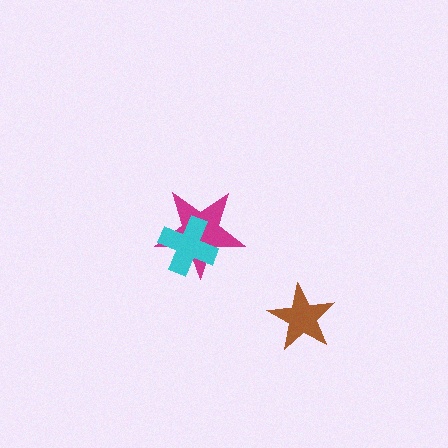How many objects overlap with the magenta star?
1 object overlaps with the magenta star.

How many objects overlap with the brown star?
0 objects overlap with the brown star.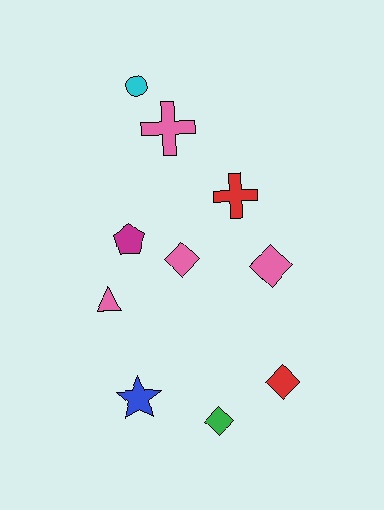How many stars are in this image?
There is 1 star.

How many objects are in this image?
There are 10 objects.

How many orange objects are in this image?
There are no orange objects.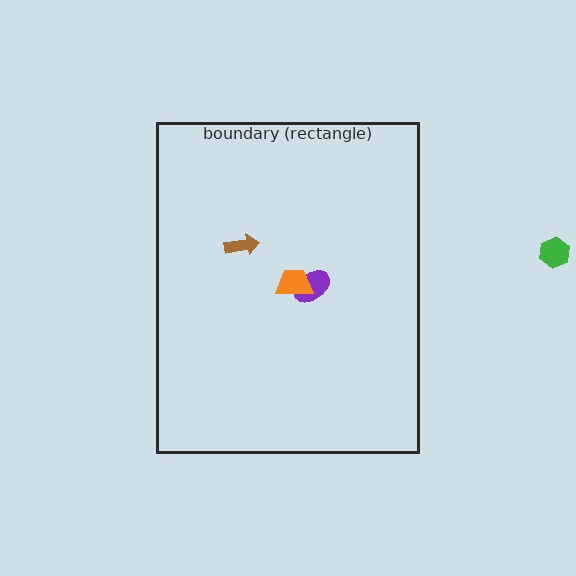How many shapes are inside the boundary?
3 inside, 1 outside.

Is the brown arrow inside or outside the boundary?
Inside.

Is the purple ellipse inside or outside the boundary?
Inside.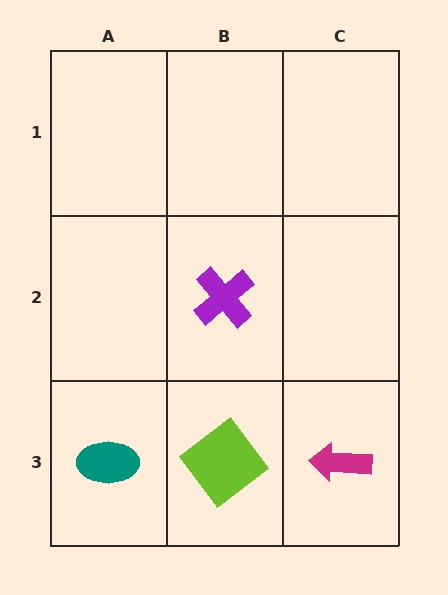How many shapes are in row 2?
1 shape.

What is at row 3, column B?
A lime diamond.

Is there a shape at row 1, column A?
No, that cell is empty.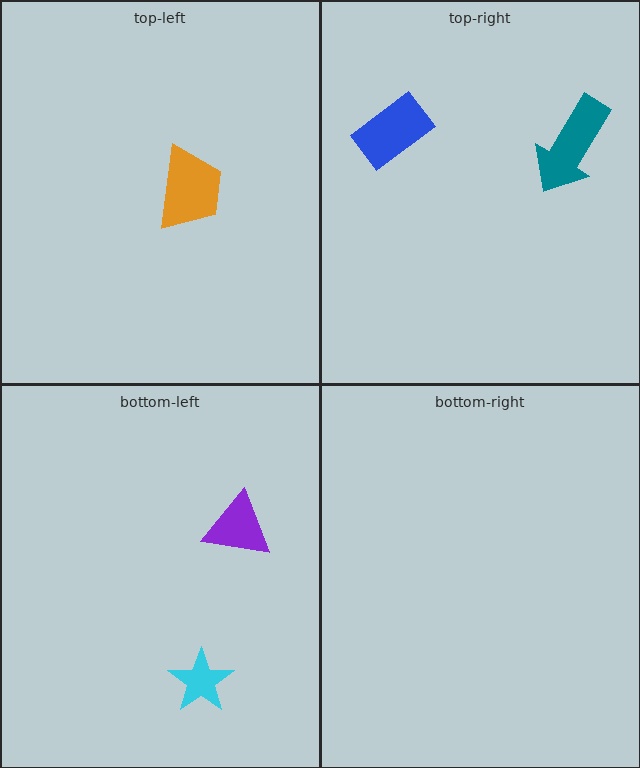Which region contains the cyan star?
The bottom-left region.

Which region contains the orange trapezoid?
The top-left region.